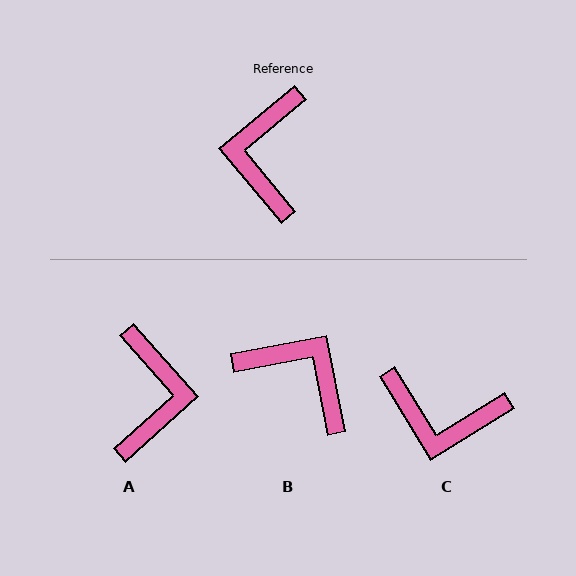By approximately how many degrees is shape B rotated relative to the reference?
Approximately 119 degrees clockwise.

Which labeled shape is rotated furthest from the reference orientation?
A, about 178 degrees away.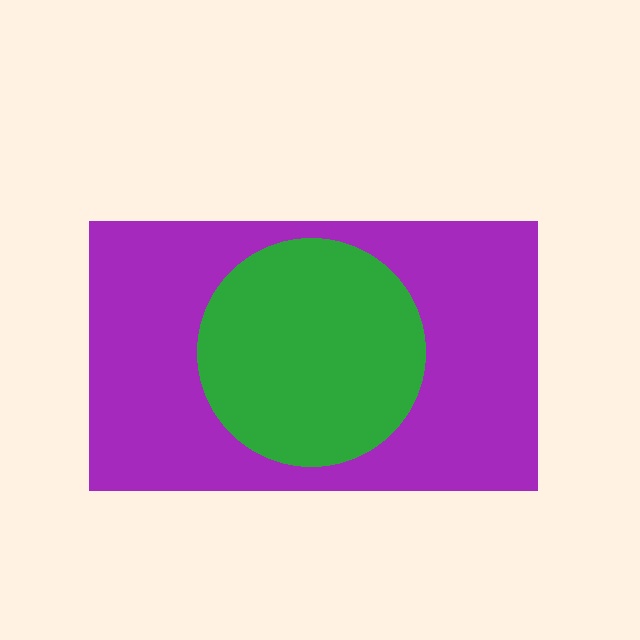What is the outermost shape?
The purple rectangle.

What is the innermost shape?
The green circle.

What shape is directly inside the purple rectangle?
The green circle.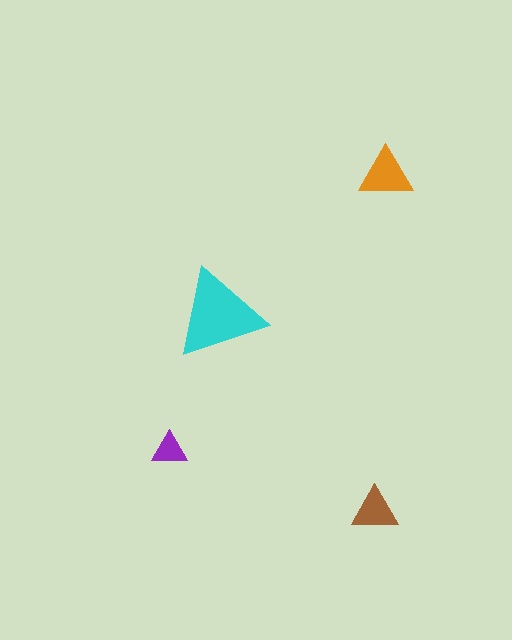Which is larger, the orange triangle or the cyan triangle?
The cyan one.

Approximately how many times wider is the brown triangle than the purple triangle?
About 1.5 times wider.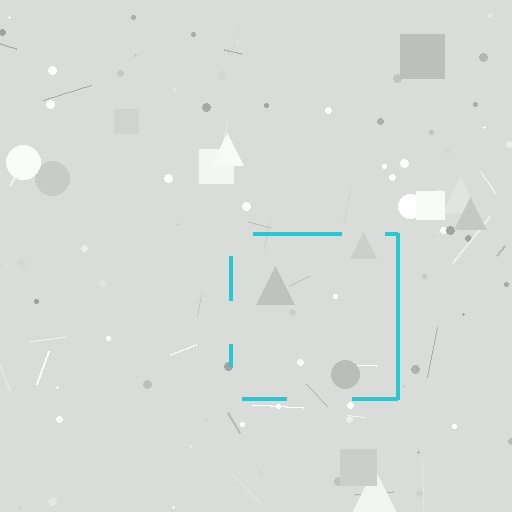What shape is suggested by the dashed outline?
The dashed outline suggests a square.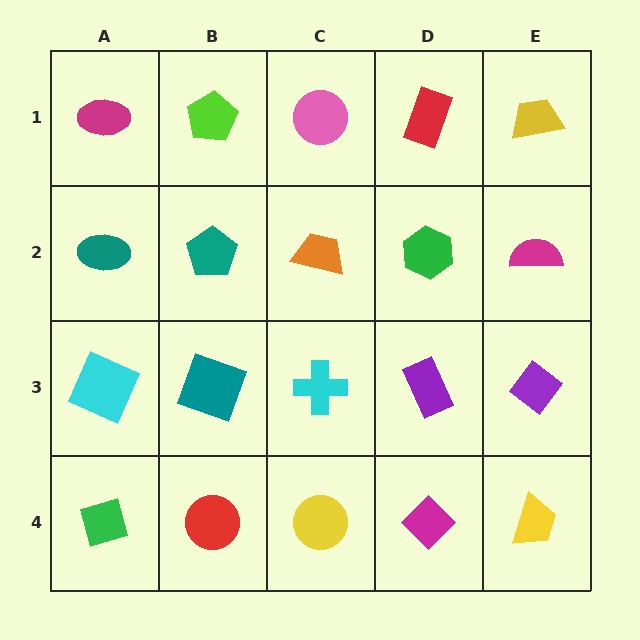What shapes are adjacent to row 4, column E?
A purple diamond (row 3, column E), a magenta diamond (row 4, column D).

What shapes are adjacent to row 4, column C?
A cyan cross (row 3, column C), a red circle (row 4, column B), a magenta diamond (row 4, column D).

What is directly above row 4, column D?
A purple rectangle.